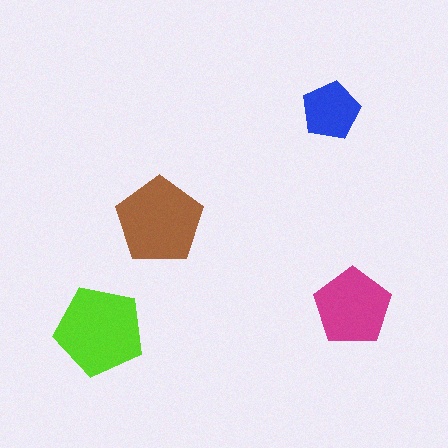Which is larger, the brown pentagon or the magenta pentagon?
The brown one.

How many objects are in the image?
There are 4 objects in the image.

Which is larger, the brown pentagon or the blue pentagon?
The brown one.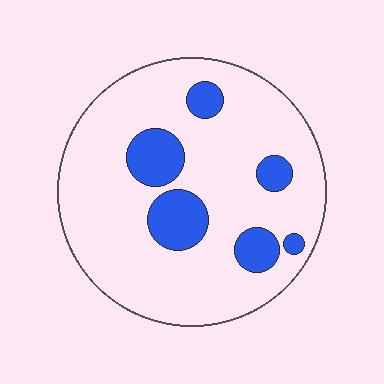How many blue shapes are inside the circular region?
6.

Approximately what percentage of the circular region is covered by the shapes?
Approximately 15%.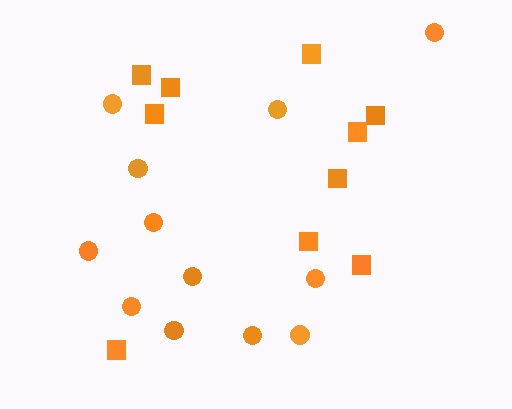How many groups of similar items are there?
There are 2 groups: one group of squares (10) and one group of circles (12).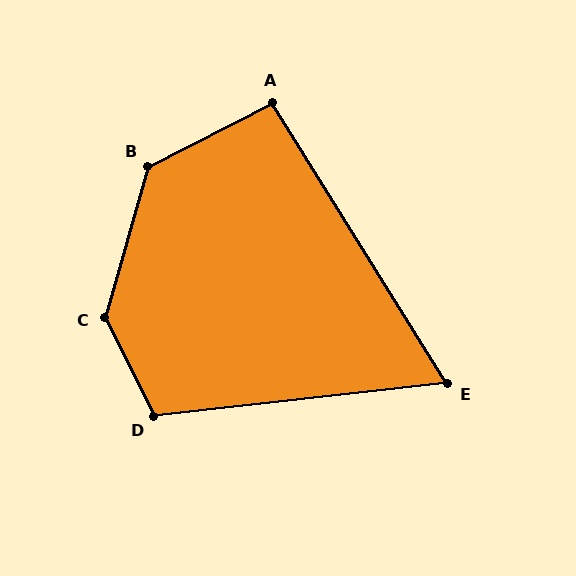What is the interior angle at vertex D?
Approximately 110 degrees (obtuse).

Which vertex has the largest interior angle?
C, at approximately 138 degrees.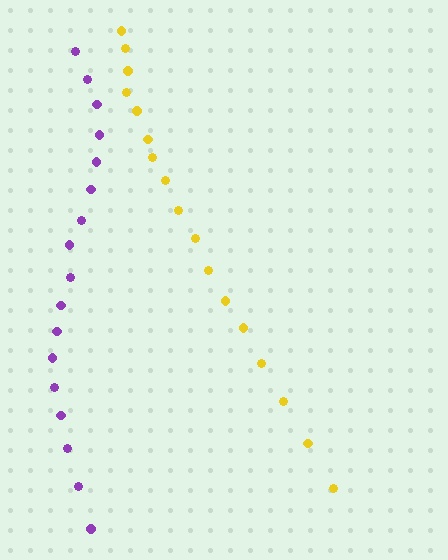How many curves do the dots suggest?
There are 2 distinct paths.